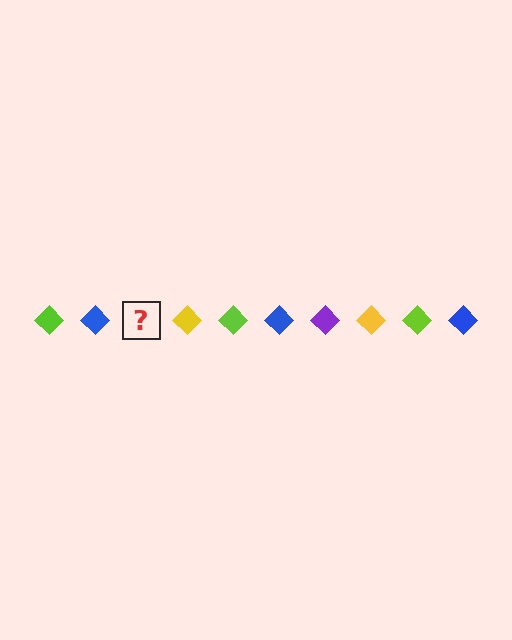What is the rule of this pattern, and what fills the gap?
The rule is that the pattern cycles through lime, blue, purple, yellow diamonds. The gap should be filled with a purple diamond.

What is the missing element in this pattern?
The missing element is a purple diamond.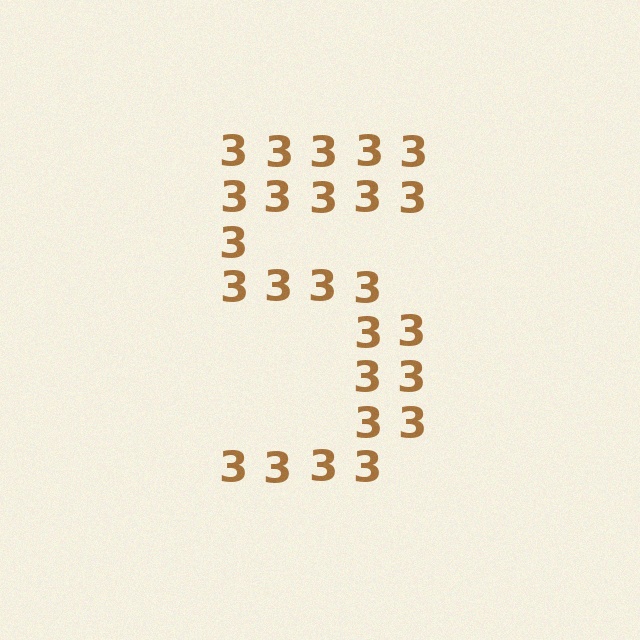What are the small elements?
The small elements are digit 3's.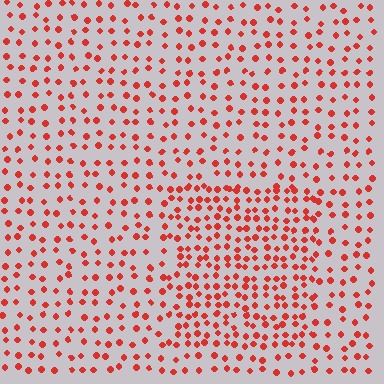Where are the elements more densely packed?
The elements are more densely packed inside the rectangle boundary.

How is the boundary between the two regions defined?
The boundary is defined by a change in element density (approximately 1.8x ratio). All elements are the same color, size, and shape.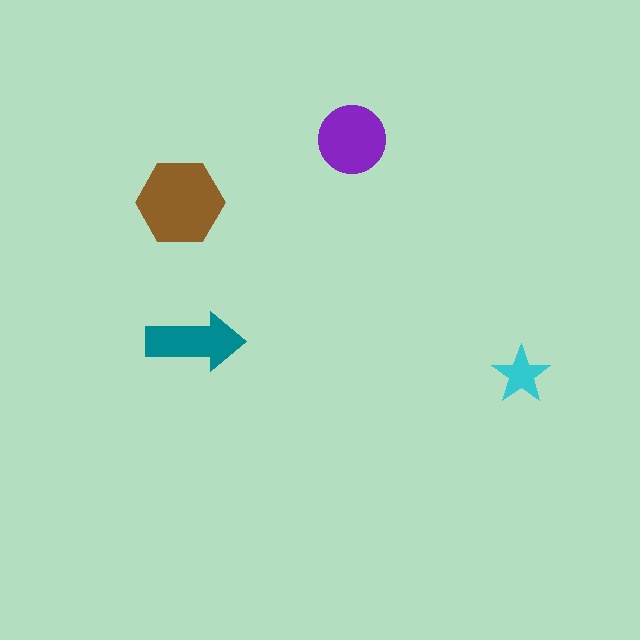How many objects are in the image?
There are 4 objects in the image.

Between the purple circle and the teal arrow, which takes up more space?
The purple circle.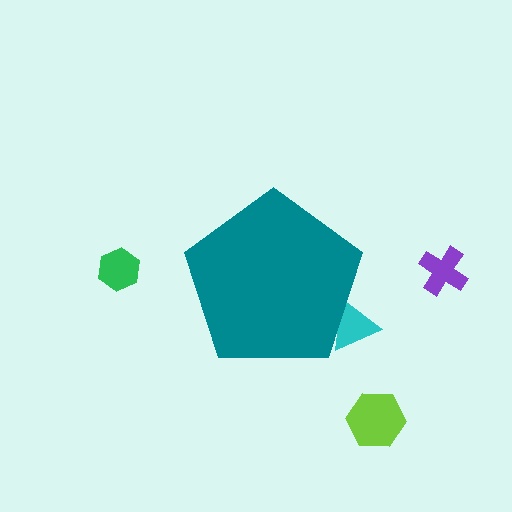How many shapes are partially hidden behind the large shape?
1 shape is partially hidden.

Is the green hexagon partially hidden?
No, the green hexagon is fully visible.